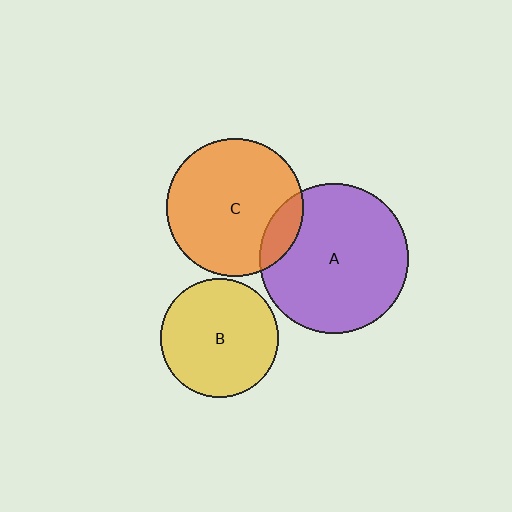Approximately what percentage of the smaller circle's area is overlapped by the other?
Approximately 15%.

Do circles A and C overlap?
Yes.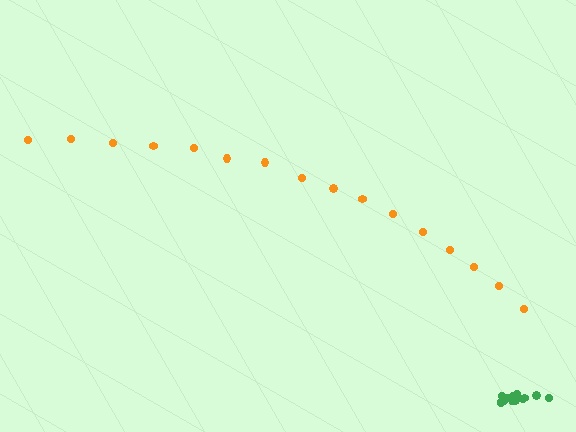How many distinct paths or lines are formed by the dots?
There are 2 distinct paths.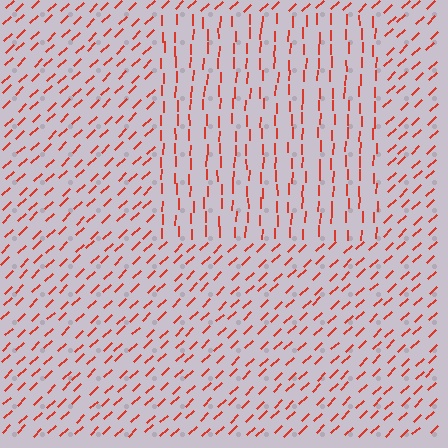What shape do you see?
I see a rectangle.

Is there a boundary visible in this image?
Yes, there is a texture boundary formed by a change in line orientation.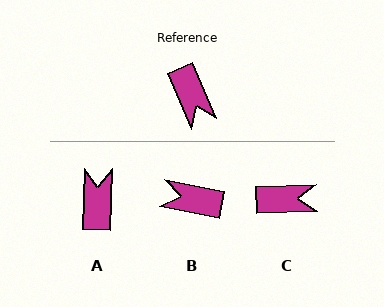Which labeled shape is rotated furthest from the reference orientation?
A, about 155 degrees away.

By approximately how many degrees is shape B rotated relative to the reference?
Approximately 125 degrees clockwise.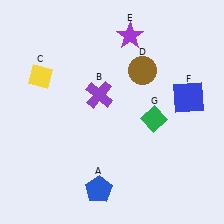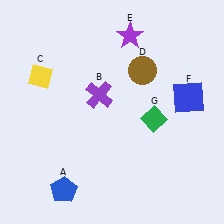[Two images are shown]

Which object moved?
The blue pentagon (A) moved left.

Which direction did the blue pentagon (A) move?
The blue pentagon (A) moved left.